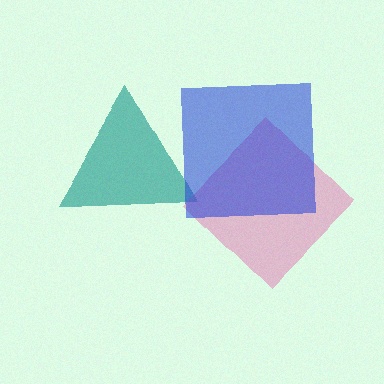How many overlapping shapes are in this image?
There are 3 overlapping shapes in the image.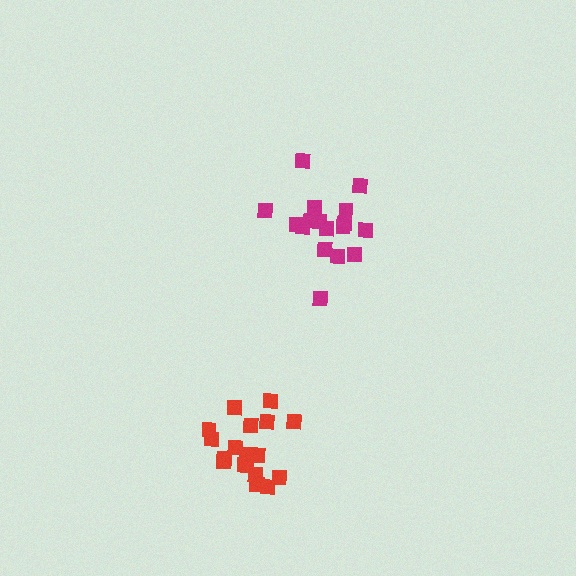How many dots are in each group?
Group 1: 18 dots, Group 2: 17 dots (35 total).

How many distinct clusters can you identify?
There are 2 distinct clusters.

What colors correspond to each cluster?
The clusters are colored: red, magenta.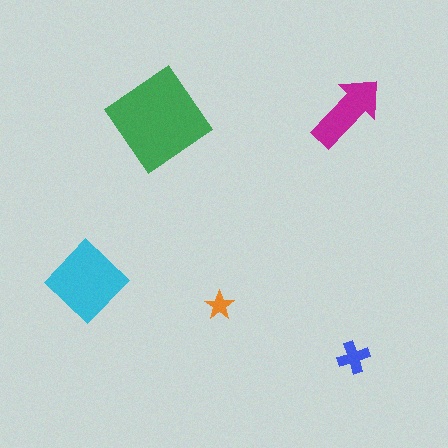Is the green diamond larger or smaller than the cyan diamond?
Larger.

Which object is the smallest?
The orange star.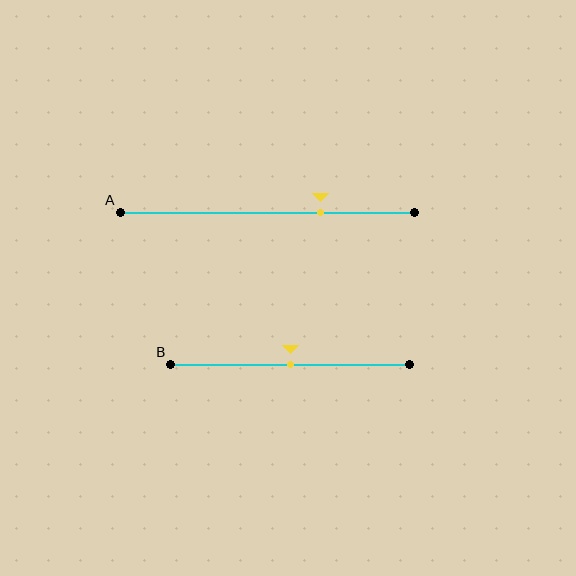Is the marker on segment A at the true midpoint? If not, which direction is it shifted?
No, the marker on segment A is shifted to the right by about 18% of the segment length.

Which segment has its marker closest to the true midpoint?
Segment B has its marker closest to the true midpoint.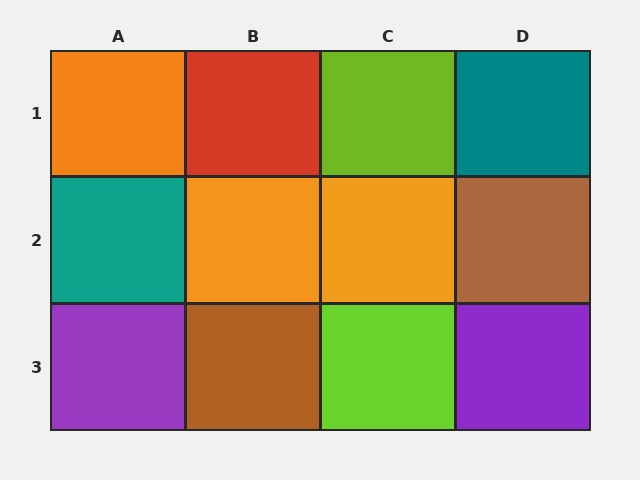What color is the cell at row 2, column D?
Brown.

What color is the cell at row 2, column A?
Teal.